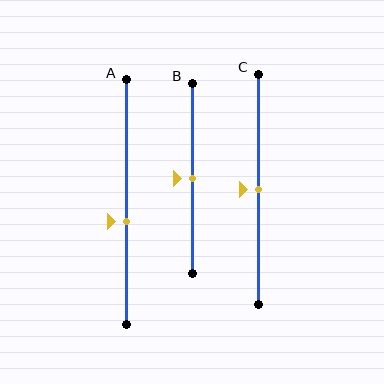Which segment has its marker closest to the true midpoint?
Segment B has its marker closest to the true midpoint.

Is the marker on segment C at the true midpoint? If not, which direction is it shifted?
Yes, the marker on segment C is at the true midpoint.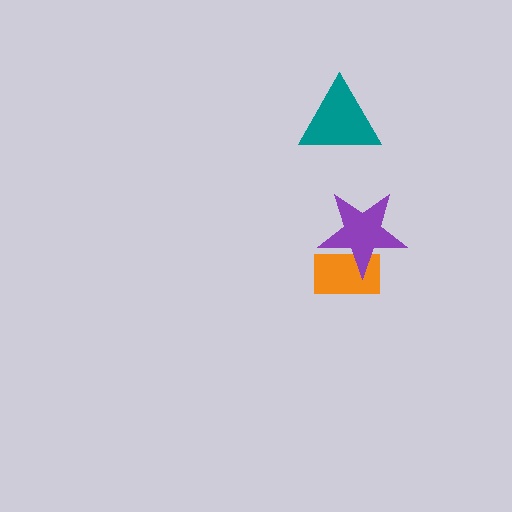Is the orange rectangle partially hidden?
Yes, it is partially covered by another shape.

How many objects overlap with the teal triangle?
0 objects overlap with the teal triangle.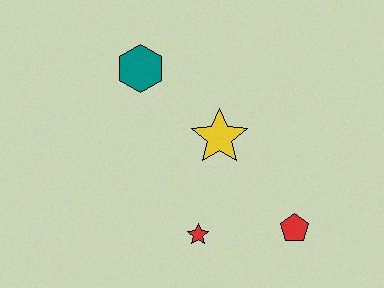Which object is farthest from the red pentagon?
The teal hexagon is farthest from the red pentagon.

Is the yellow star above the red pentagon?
Yes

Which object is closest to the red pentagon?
The red star is closest to the red pentagon.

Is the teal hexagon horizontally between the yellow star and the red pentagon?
No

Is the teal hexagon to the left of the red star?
Yes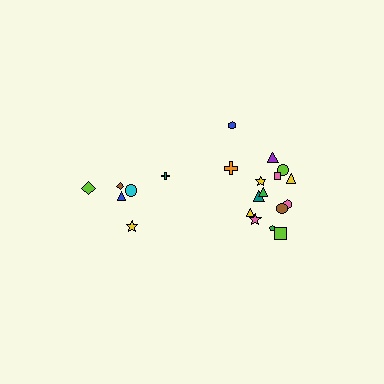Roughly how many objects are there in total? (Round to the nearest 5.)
Roughly 20 objects in total.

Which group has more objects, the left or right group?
The right group.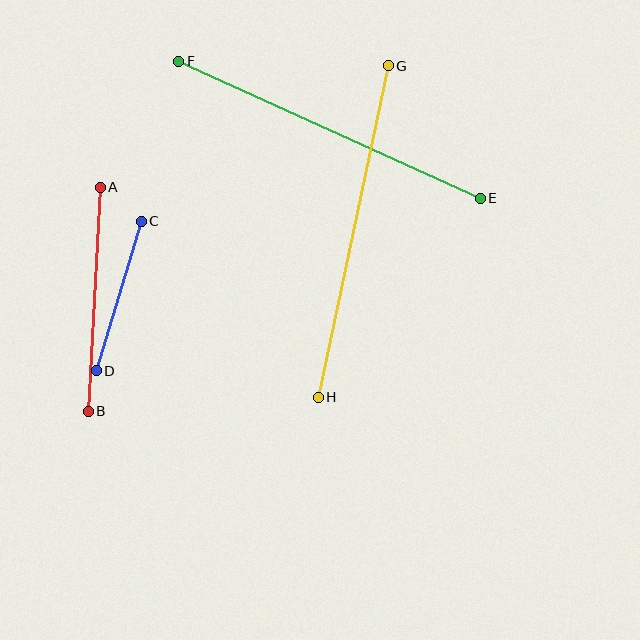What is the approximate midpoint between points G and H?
The midpoint is at approximately (353, 231) pixels.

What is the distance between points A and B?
The distance is approximately 224 pixels.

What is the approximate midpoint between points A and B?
The midpoint is at approximately (94, 299) pixels.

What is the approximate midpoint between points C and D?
The midpoint is at approximately (119, 296) pixels.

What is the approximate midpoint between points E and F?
The midpoint is at approximately (329, 130) pixels.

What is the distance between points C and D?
The distance is approximately 156 pixels.